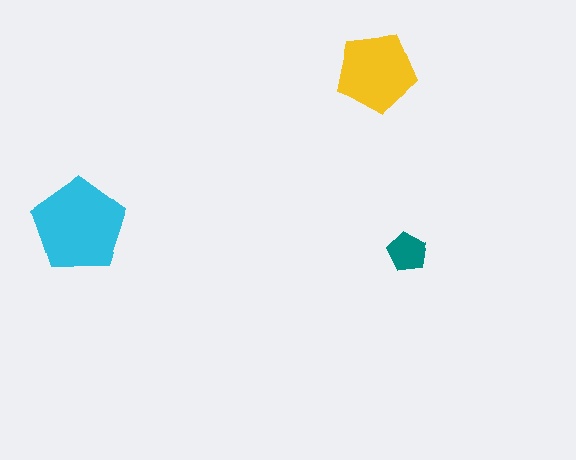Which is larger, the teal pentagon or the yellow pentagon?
The yellow one.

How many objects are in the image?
There are 3 objects in the image.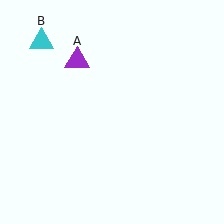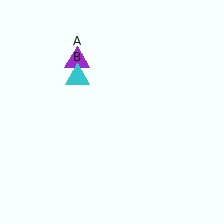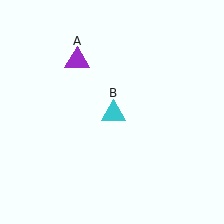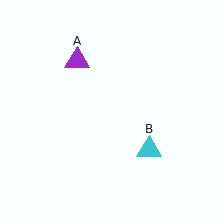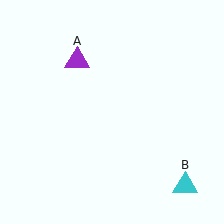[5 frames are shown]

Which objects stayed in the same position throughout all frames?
Purple triangle (object A) remained stationary.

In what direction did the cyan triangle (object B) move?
The cyan triangle (object B) moved down and to the right.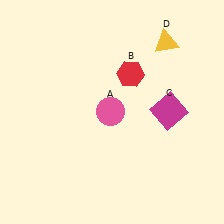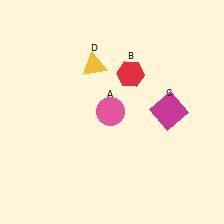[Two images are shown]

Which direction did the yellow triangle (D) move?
The yellow triangle (D) moved left.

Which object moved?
The yellow triangle (D) moved left.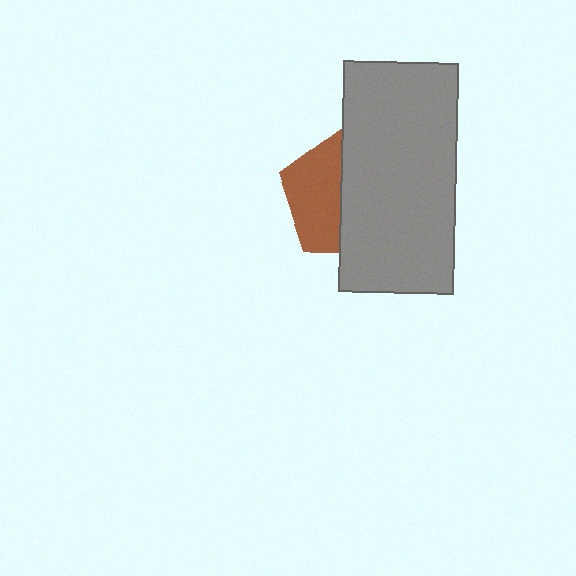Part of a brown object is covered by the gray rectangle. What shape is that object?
It is a pentagon.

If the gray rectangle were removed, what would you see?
You would see the complete brown pentagon.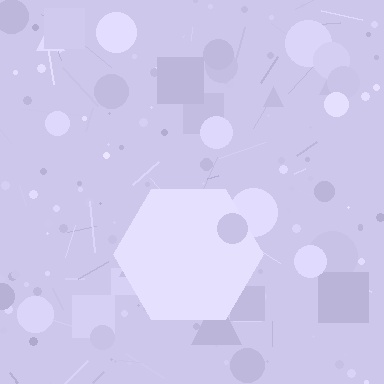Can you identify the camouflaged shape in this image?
The camouflaged shape is a hexagon.